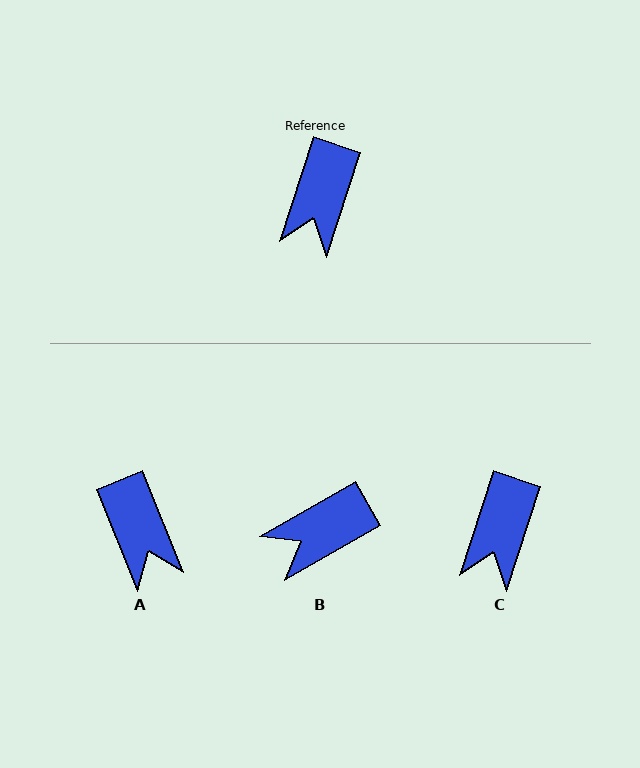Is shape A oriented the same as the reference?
No, it is off by about 40 degrees.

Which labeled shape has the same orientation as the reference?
C.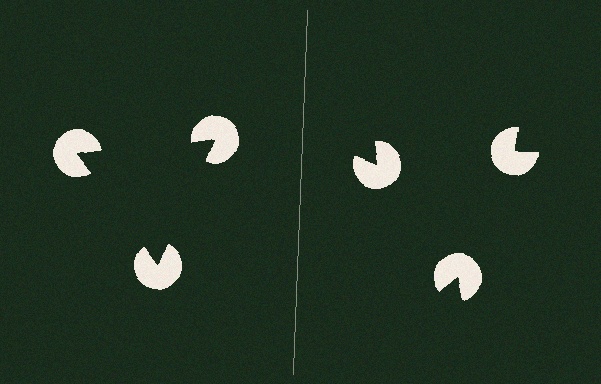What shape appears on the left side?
An illusory triangle.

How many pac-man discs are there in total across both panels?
6 — 3 on each side.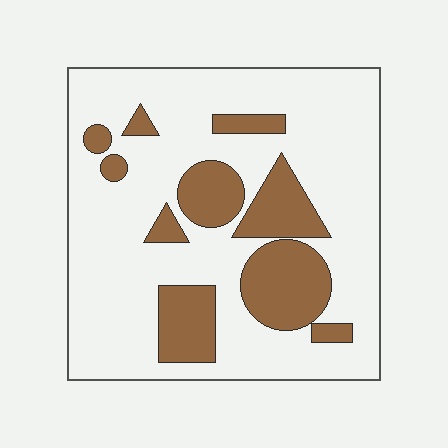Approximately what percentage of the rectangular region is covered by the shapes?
Approximately 25%.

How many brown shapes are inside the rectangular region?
10.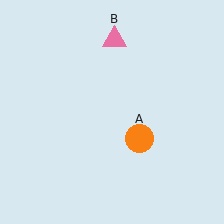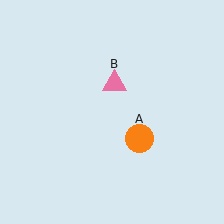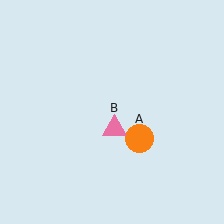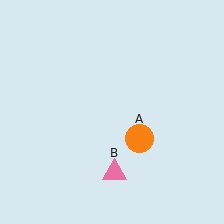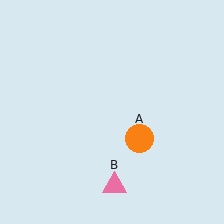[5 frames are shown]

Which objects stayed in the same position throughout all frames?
Orange circle (object A) remained stationary.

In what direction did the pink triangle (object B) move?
The pink triangle (object B) moved down.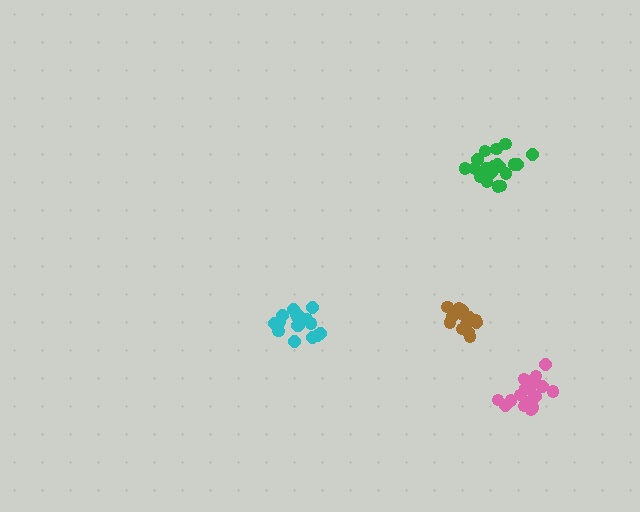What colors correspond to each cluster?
The clusters are colored: cyan, pink, green, brown.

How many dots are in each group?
Group 1: 17 dots, Group 2: 18 dots, Group 3: 21 dots, Group 4: 16 dots (72 total).